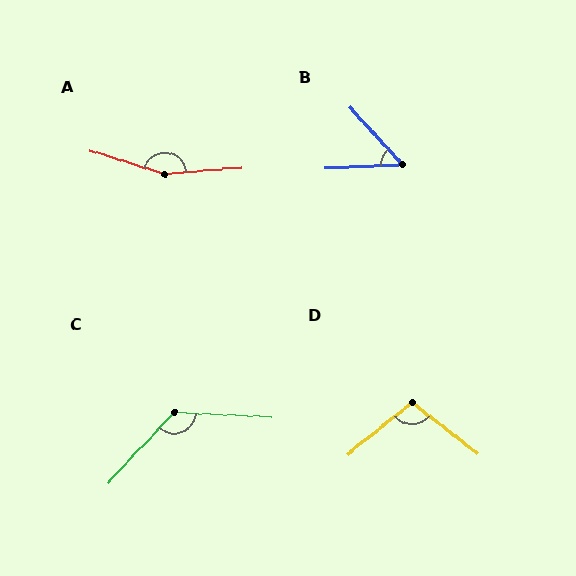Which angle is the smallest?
B, at approximately 50 degrees.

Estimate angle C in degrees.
Approximately 130 degrees.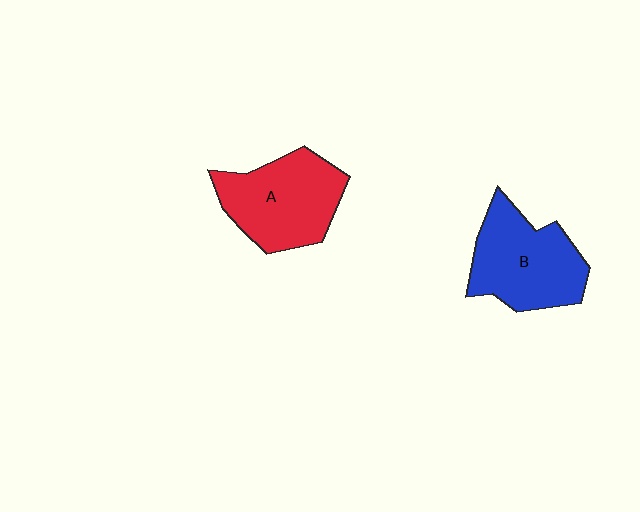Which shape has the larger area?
Shape B (blue).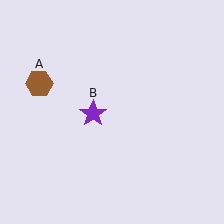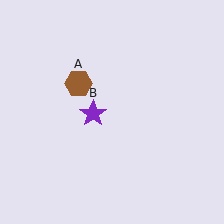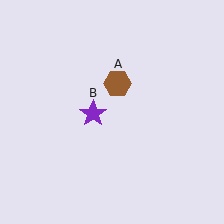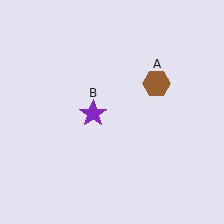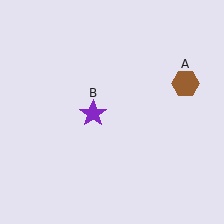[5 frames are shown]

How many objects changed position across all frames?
1 object changed position: brown hexagon (object A).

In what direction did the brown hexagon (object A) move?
The brown hexagon (object A) moved right.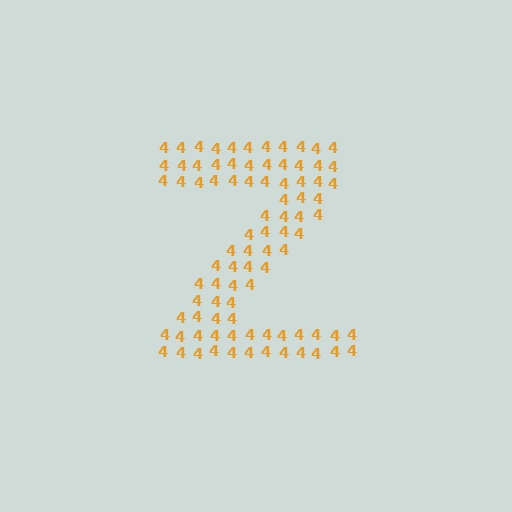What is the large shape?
The large shape is the letter Z.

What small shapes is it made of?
It is made of small digit 4's.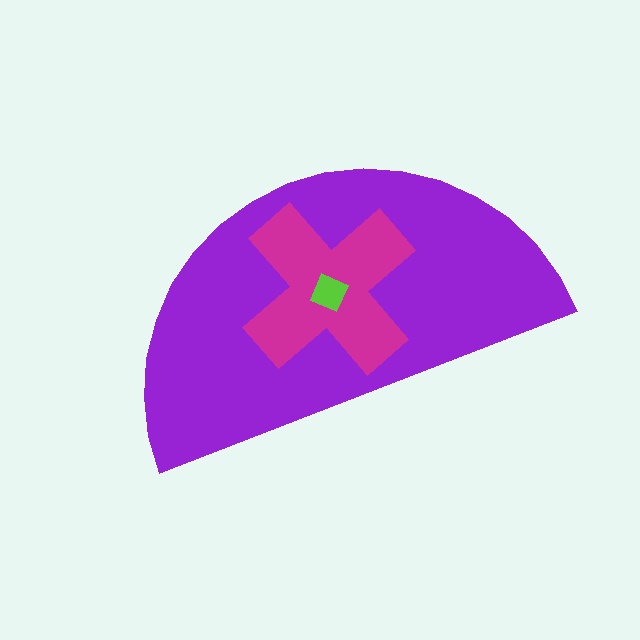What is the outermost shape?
The purple semicircle.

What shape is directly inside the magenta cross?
The lime square.